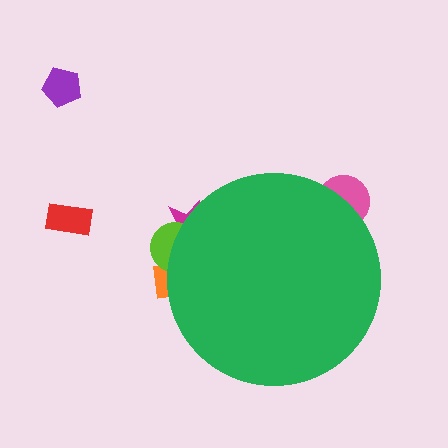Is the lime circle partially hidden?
Yes, the lime circle is partially hidden behind the green circle.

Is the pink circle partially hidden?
Yes, the pink circle is partially hidden behind the green circle.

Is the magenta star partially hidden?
Yes, the magenta star is partially hidden behind the green circle.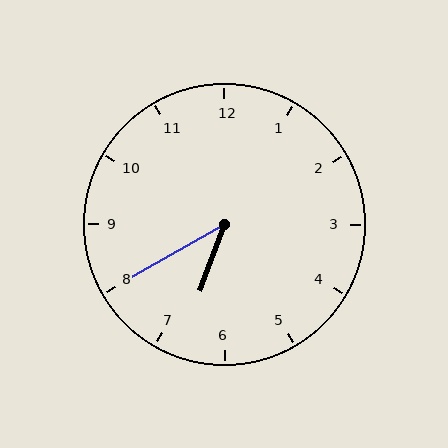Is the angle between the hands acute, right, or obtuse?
It is acute.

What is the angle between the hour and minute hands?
Approximately 40 degrees.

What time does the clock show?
6:40.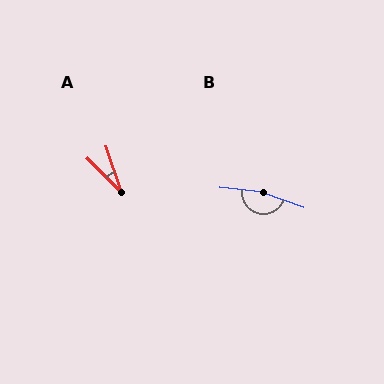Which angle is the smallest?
A, at approximately 27 degrees.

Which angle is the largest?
B, at approximately 166 degrees.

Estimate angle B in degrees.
Approximately 166 degrees.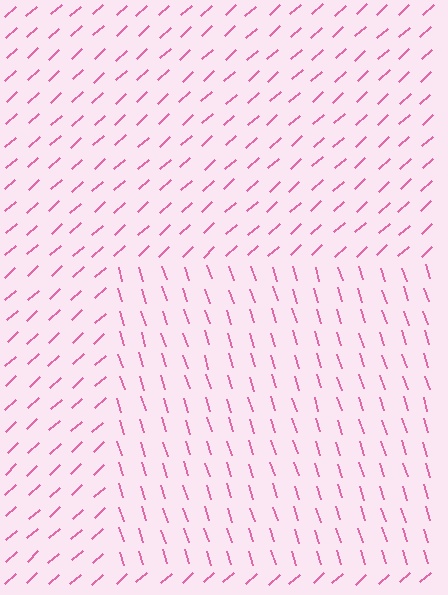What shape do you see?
I see a rectangle.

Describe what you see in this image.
The image is filled with small pink line segments. A rectangle region in the image has lines oriented differently from the surrounding lines, creating a visible texture boundary.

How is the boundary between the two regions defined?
The boundary is defined purely by a change in line orientation (approximately 65 degrees difference). All lines are the same color and thickness.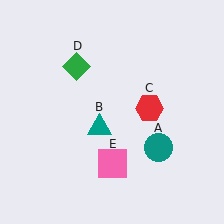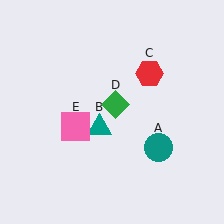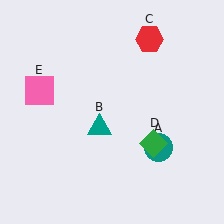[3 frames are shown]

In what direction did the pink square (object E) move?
The pink square (object E) moved up and to the left.